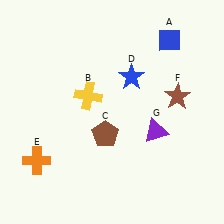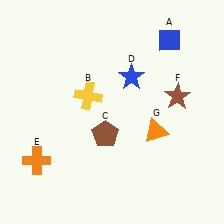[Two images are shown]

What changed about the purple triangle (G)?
In Image 1, G is purple. In Image 2, it changed to orange.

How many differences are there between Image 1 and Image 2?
There is 1 difference between the two images.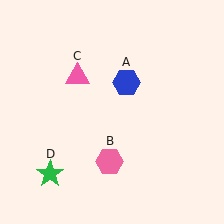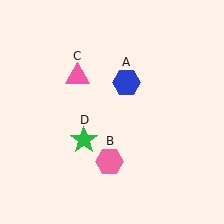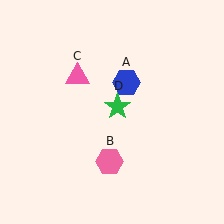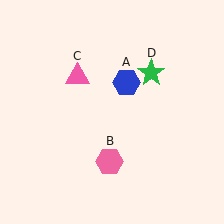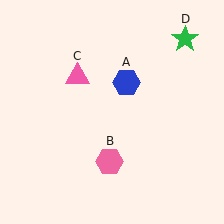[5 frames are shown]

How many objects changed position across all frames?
1 object changed position: green star (object D).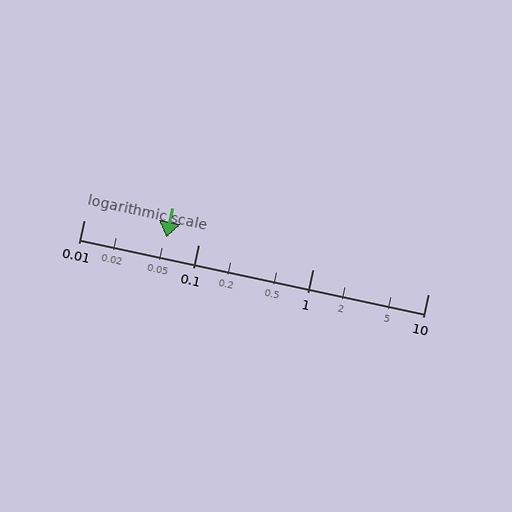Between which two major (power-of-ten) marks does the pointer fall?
The pointer is between 0.01 and 0.1.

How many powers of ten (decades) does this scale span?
The scale spans 3 decades, from 0.01 to 10.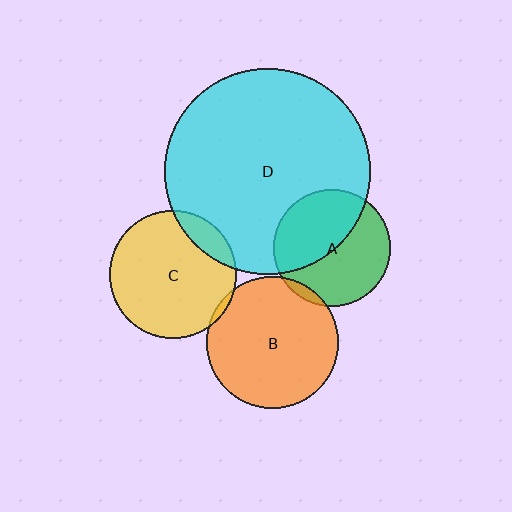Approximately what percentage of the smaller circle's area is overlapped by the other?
Approximately 5%.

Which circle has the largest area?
Circle D (cyan).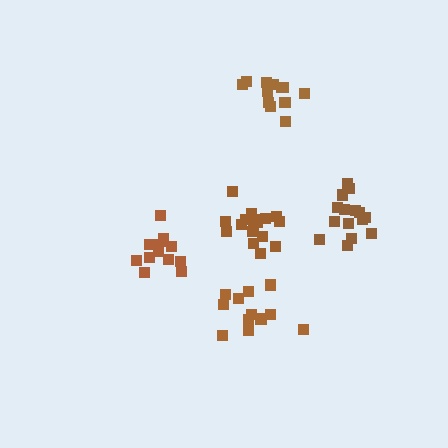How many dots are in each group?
Group 1: 12 dots, Group 2: 13 dots, Group 3: 17 dots, Group 4: 13 dots, Group 5: 15 dots (70 total).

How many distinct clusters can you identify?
There are 5 distinct clusters.